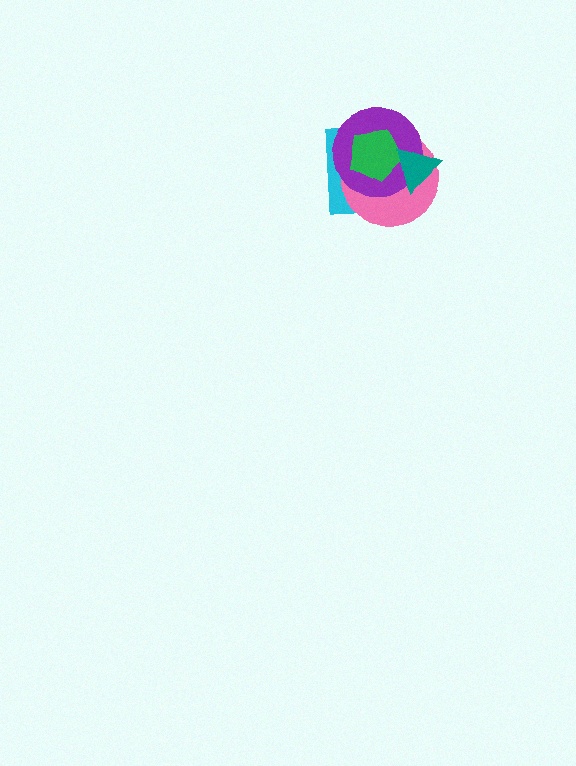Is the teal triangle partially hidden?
No, no other shape covers it.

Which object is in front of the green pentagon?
The teal triangle is in front of the green pentagon.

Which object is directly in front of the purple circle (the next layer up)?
The green pentagon is directly in front of the purple circle.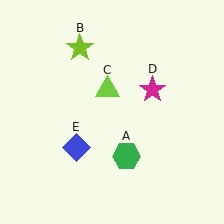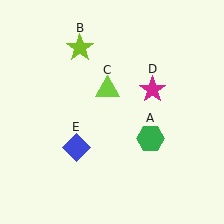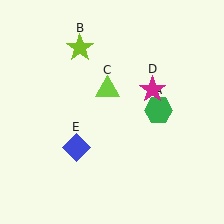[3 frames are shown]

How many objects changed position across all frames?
1 object changed position: green hexagon (object A).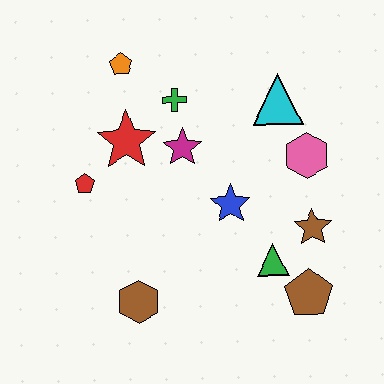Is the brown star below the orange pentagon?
Yes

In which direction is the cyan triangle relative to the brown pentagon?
The cyan triangle is above the brown pentagon.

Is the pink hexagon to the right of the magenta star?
Yes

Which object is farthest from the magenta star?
The brown pentagon is farthest from the magenta star.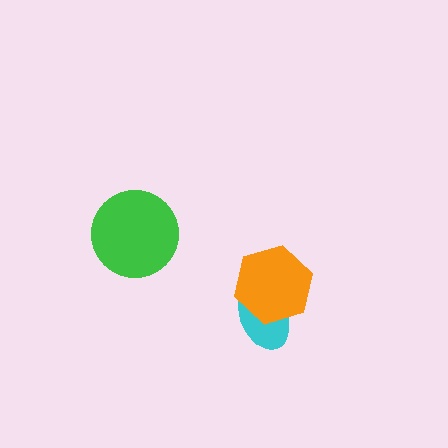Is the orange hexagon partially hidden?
No, no other shape covers it.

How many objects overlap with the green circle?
0 objects overlap with the green circle.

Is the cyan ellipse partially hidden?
Yes, it is partially covered by another shape.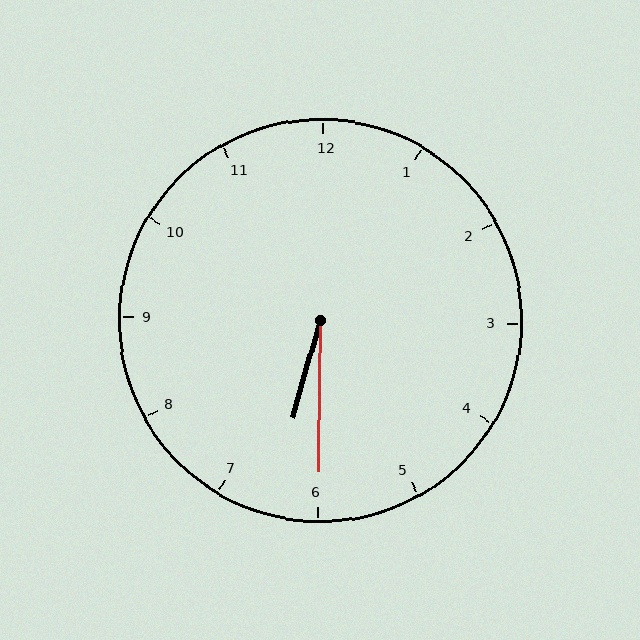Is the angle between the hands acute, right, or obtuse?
It is acute.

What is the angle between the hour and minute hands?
Approximately 15 degrees.